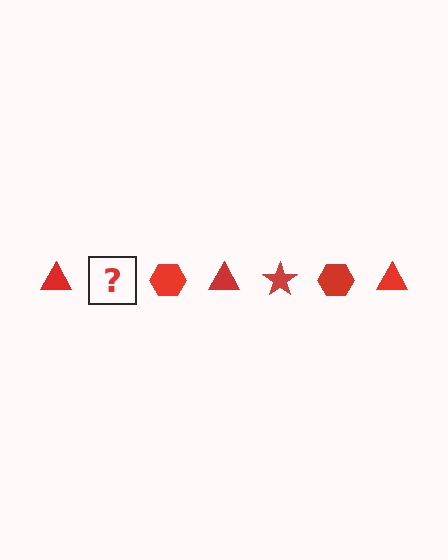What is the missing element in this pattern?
The missing element is a red star.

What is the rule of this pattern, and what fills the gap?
The rule is that the pattern cycles through triangle, star, hexagon shapes in red. The gap should be filled with a red star.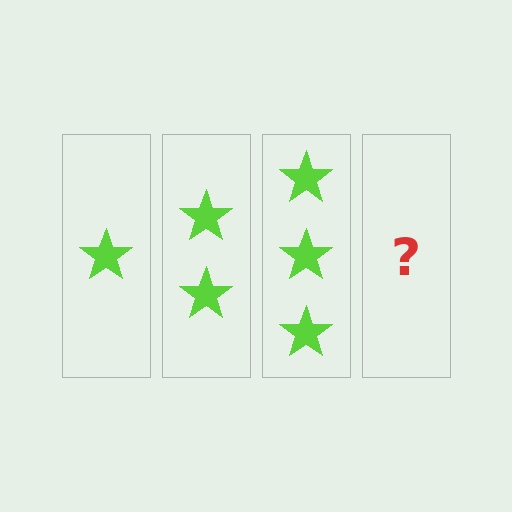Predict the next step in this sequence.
The next step is 4 stars.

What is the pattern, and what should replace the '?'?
The pattern is that each step adds one more star. The '?' should be 4 stars.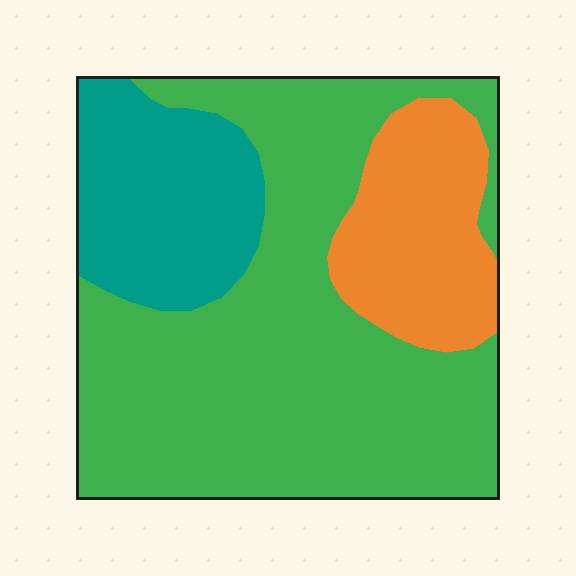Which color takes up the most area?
Green, at roughly 60%.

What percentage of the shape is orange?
Orange takes up between a sixth and a third of the shape.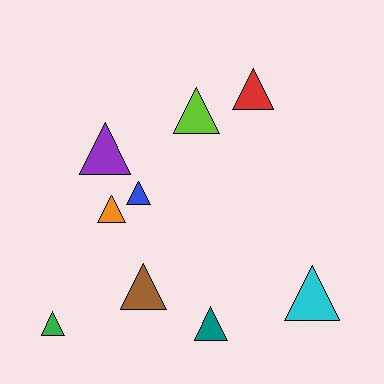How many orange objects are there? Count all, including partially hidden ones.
There is 1 orange object.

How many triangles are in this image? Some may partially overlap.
There are 9 triangles.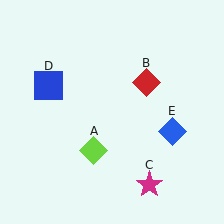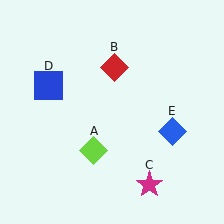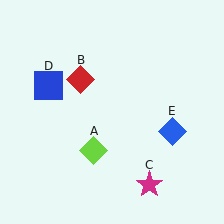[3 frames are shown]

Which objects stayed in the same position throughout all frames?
Lime diamond (object A) and magenta star (object C) and blue square (object D) and blue diamond (object E) remained stationary.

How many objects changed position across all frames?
1 object changed position: red diamond (object B).